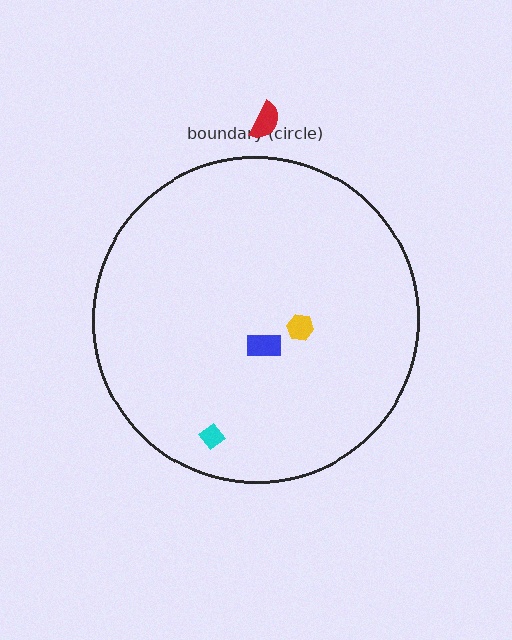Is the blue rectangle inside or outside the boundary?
Inside.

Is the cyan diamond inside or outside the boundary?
Inside.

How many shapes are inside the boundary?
3 inside, 1 outside.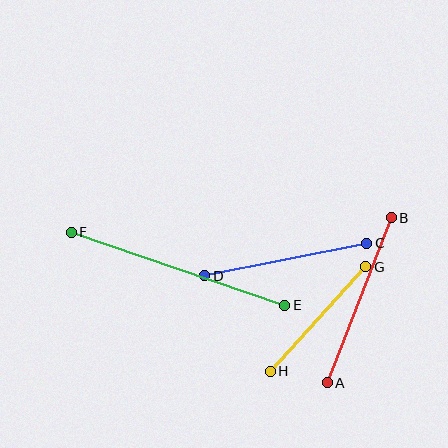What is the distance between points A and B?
The distance is approximately 177 pixels.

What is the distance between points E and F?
The distance is approximately 225 pixels.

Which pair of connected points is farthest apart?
Points E and F are farthest apart.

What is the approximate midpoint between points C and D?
The midpoint is at approximately (286, 260) pixels.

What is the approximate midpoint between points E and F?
The midpoint is at approximately (178, 269) pixels.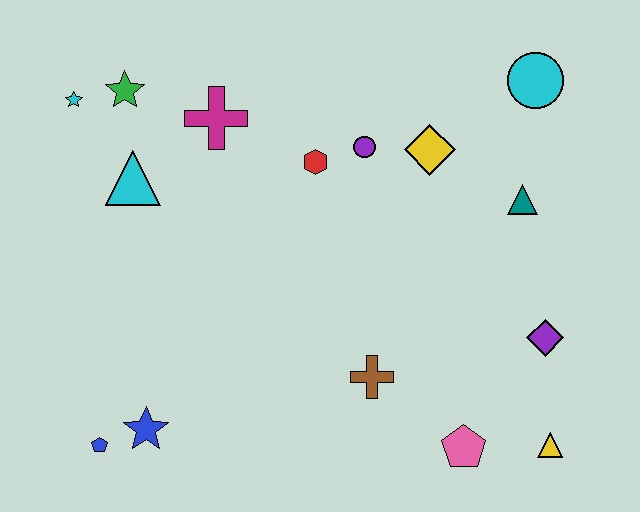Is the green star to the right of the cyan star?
Yes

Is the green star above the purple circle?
Yes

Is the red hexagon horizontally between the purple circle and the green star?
Yes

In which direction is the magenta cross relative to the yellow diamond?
The magenta cross is to the left of the yellow diamond.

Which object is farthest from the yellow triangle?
The cyan star is farthest from the yellow triangle.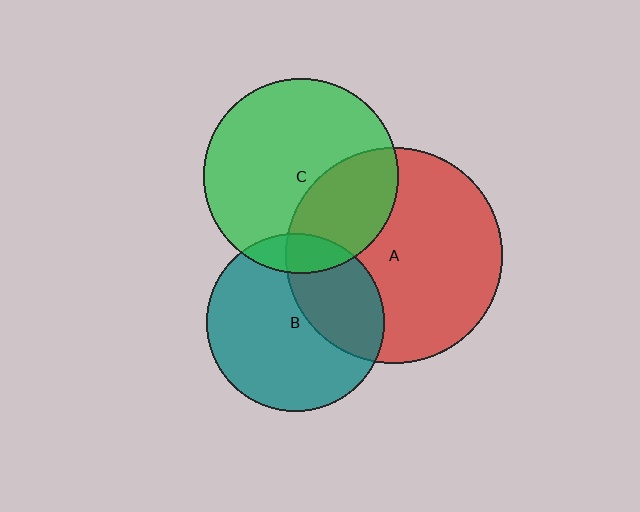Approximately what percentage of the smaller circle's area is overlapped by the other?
Approximately 30%.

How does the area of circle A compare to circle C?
Approximately 1.2 times.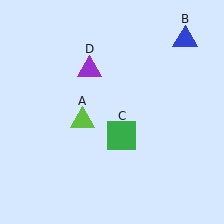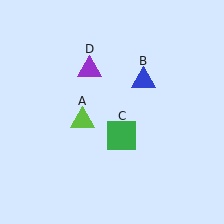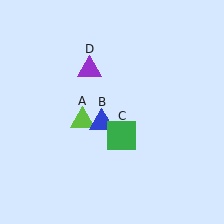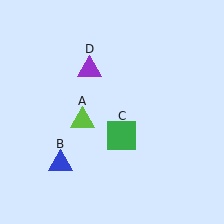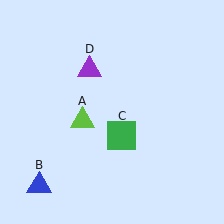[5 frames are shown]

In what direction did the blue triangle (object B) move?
The blue triangle (object B) moved down and to the left.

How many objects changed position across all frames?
1 object changed position: blue triangle (object B).